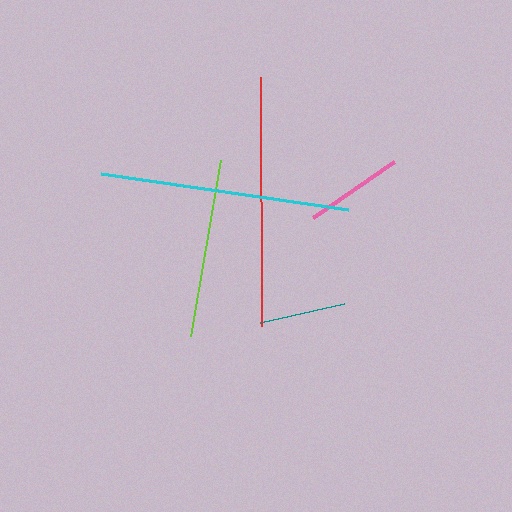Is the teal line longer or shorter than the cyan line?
The cyan line is longer than the teal line.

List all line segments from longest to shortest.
From longest to shortest: cyan, red, lime, pink, teal.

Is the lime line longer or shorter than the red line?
The red line is longer than the lime line.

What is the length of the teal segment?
The teal segment is approximately 86 pixels long.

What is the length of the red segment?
The red segment is approximately 248 pixels long.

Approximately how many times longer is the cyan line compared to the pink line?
The cyan line is approximately 2.5 times the length of the pink line.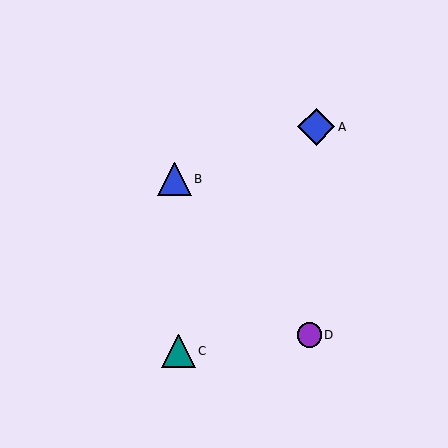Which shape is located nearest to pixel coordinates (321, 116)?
The blue diamond (labeled A) at (316, 127) is nearest to that location.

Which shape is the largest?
The blue diamond (labeled A) is the largest.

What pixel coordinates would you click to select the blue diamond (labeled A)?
Click at (316, 127) to select the blue diamond A.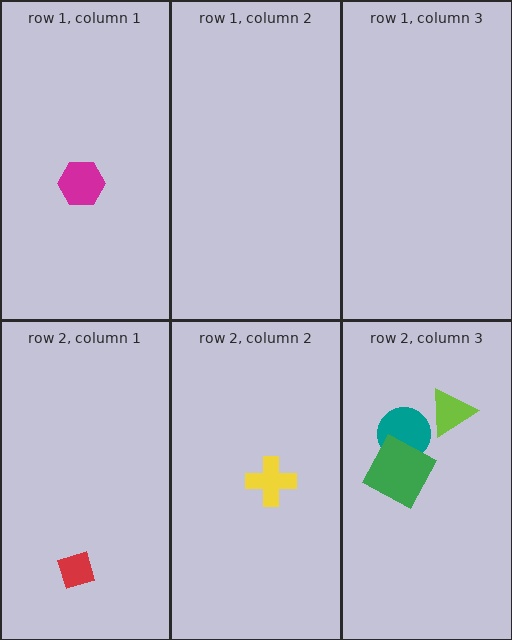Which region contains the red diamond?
The row 2, column 1 region.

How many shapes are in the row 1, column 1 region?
1.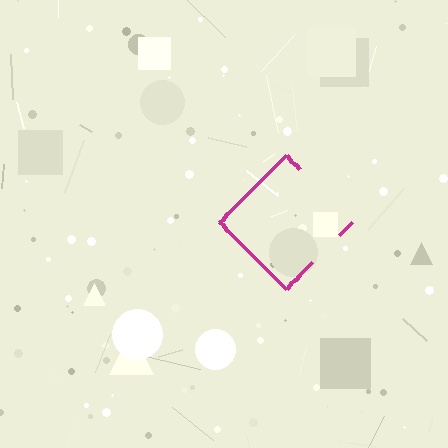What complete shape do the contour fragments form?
The contour fragments form a diamond.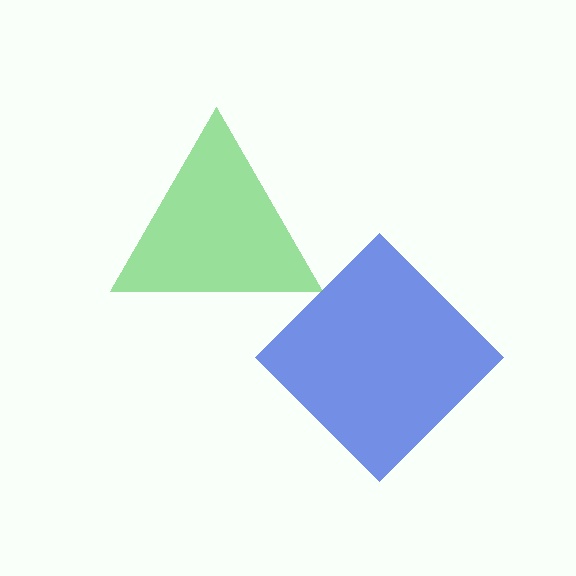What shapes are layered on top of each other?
The layered shapes are: a blue diamond, a green triangle.